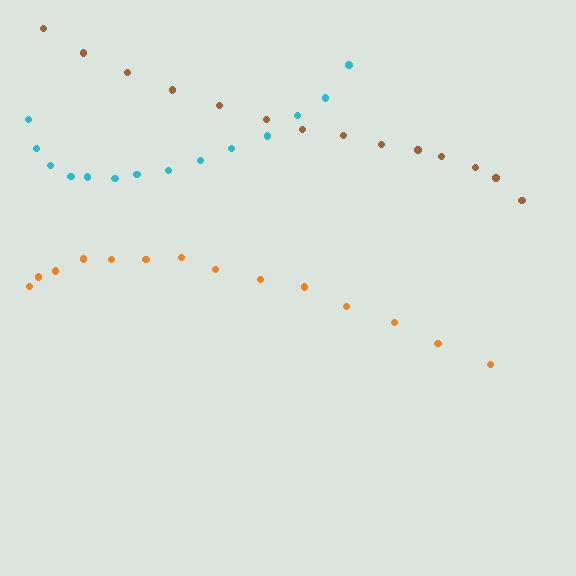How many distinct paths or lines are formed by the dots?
There are 3 distinct paths.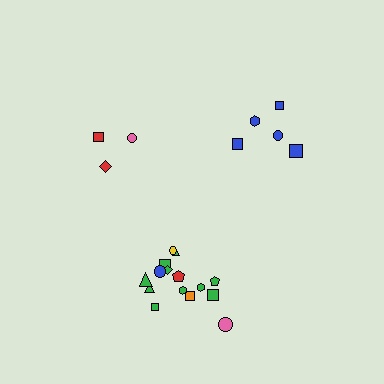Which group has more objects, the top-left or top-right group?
The top-right group.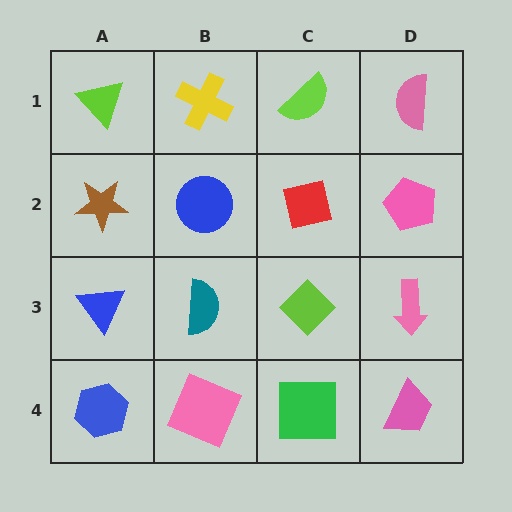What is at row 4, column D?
A pink trapezoid.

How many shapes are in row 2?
4 shapes.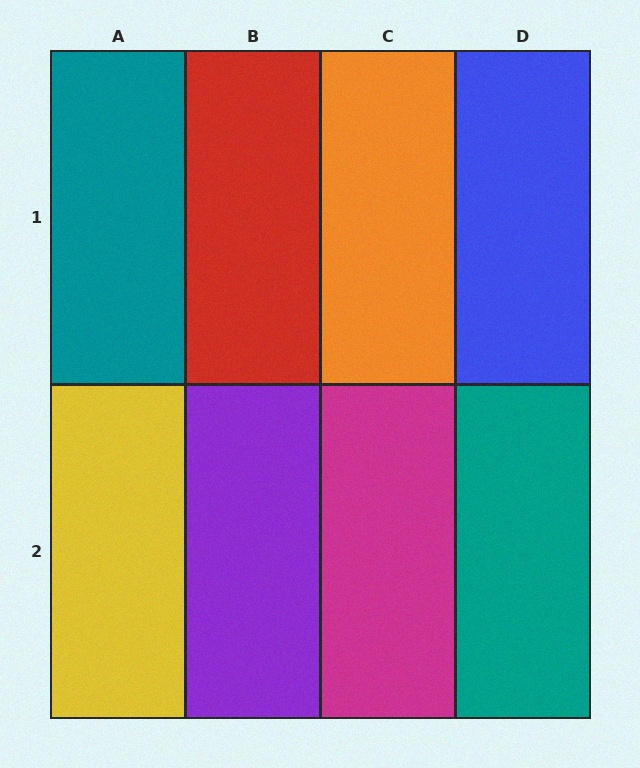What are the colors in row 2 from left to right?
Yellow, purple, magenta, teal.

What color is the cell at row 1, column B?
Red.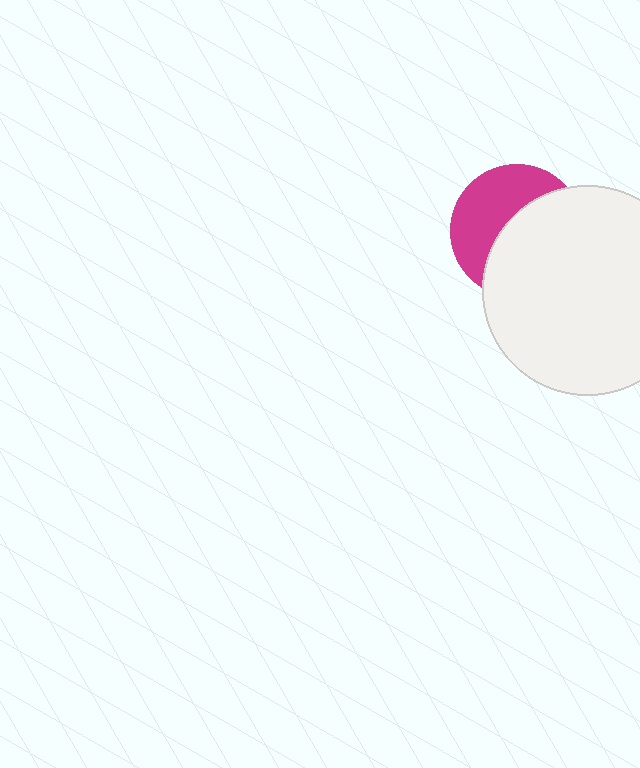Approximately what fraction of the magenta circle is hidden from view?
Roughly 55% of the magenta circle is hidden behind the white circle.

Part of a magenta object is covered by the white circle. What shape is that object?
It is a circle.